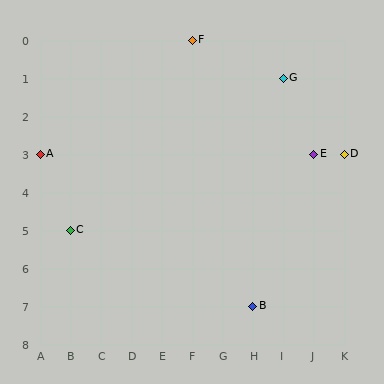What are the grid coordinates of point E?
Point E is at grid coordinates (J, 3).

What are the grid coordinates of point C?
Point C is at grid coordinates (B, 5).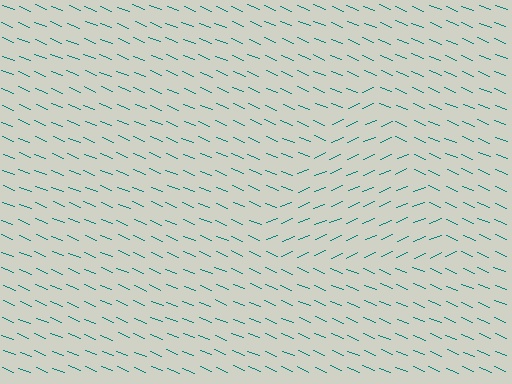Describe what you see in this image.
The image is filled with small teal line segments. A triangle region in the image has lines oriented differently from the surrounding lines, creating a visible texture boundary.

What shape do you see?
I see a triangle.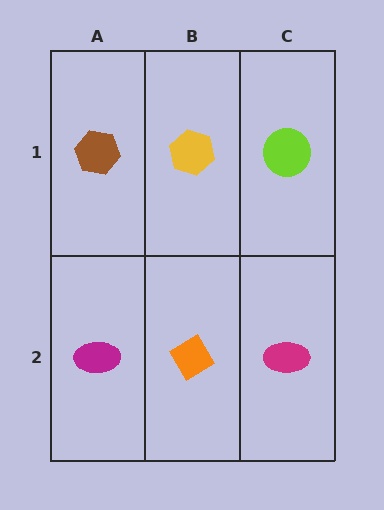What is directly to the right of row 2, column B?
A magenta ellipse.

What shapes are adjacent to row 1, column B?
An orange diamond (row 2, column B), a brown hexagon (row 1, column A), a lime circle (row 1, column C).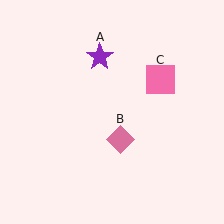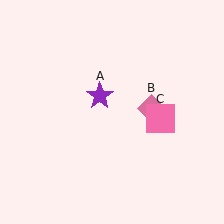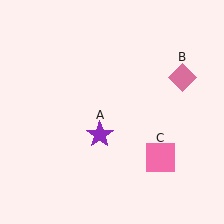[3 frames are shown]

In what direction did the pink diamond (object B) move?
The pink diamond (object B) moved up and to the right.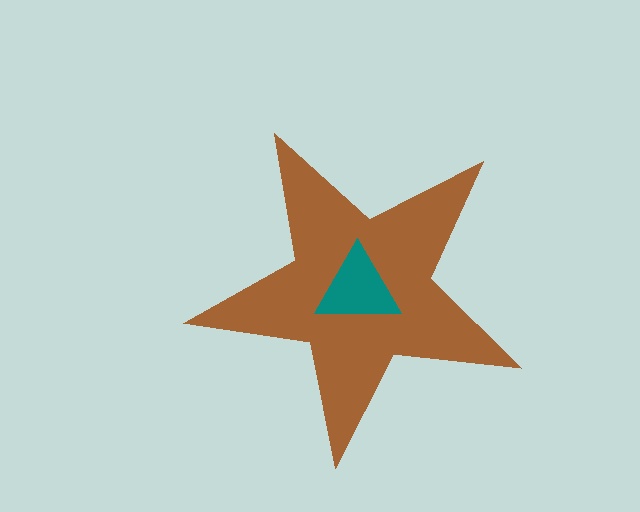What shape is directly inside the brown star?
The teal triangle.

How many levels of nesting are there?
2.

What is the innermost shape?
The teal triangle.